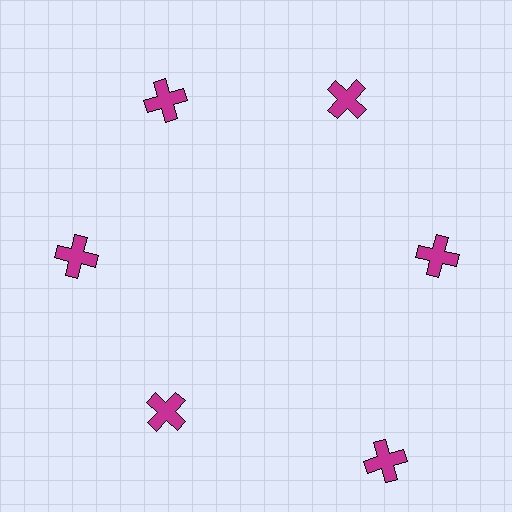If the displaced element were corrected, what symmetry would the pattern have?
It would have 6-fold rotational symmetry — the pattern would map onto itself every 60 degrees.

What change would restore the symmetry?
The symmetry would be restored by moving it inward, back onto the ring so that all 6 crosses sit at equal angles and equal distance from the center.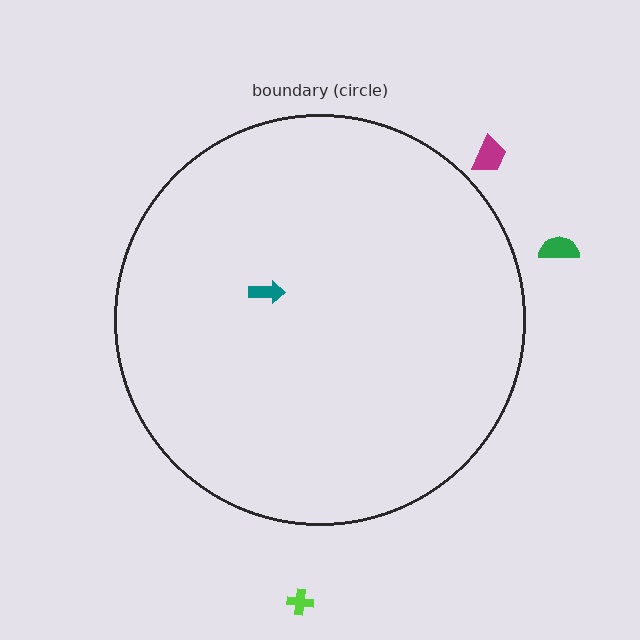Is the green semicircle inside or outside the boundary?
Outside.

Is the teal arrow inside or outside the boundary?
Inside.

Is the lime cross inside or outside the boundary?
Outside.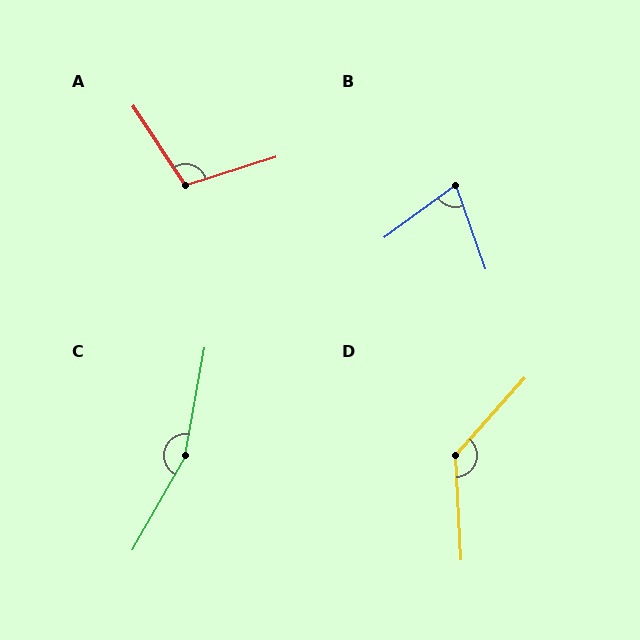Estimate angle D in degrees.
Approximately 135 degrees.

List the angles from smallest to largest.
B (73°), A (106°), D (135°), C (161°).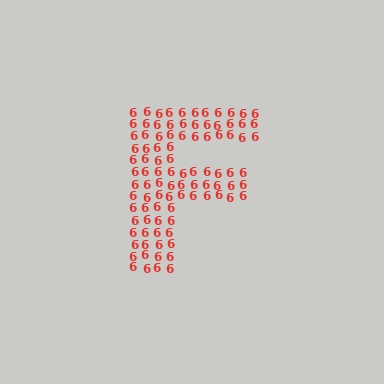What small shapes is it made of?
It is made of small digit 6's.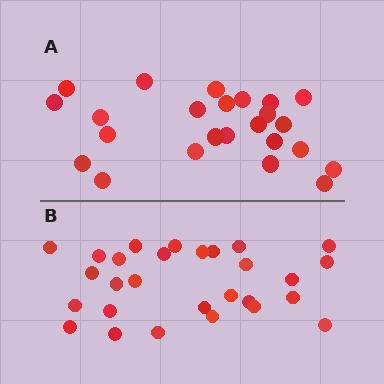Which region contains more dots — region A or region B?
Region B (the bottom region) has more dots.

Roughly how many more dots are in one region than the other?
Region B has about 4 more dots than region A.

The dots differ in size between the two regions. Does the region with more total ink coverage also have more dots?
No. Region A has more total ink coverage because its dots are larger, but region B actually contains more individual dots. Total area can be misleading — the number of items is what matters here.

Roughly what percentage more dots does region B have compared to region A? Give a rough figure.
About 15% more.